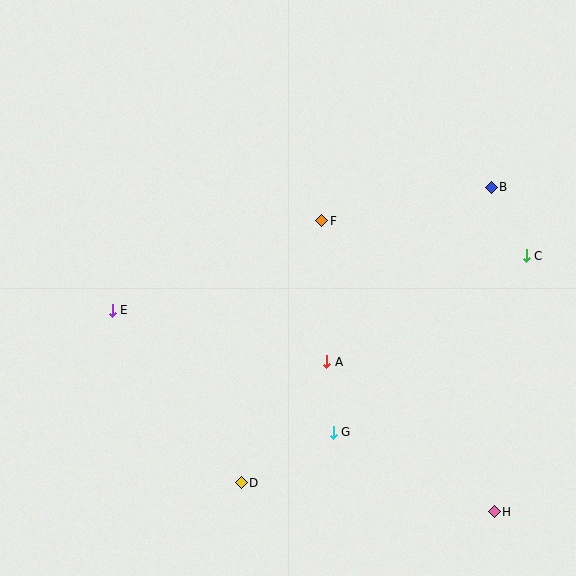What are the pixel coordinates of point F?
Point F is at (322, 221).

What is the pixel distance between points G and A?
The distance between G and A is 71 pixels.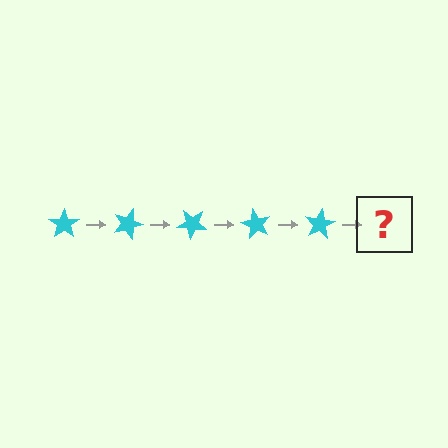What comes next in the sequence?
The next element should be a cyan star rotated 100 degrees.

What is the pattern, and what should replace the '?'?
The pattern is that the star rotates 20 degrees each step. The '?' should be a cyan star rotated 100 degrees.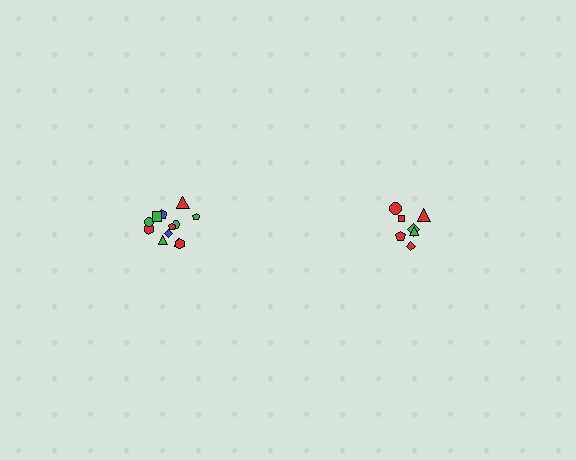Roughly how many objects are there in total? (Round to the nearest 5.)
Roughly 20 objects in total.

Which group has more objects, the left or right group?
The left group.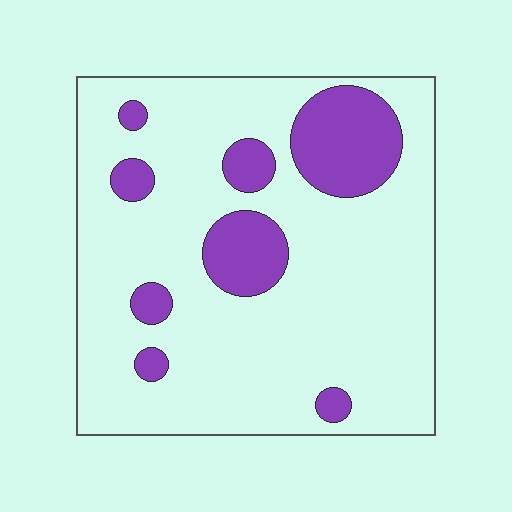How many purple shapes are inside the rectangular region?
8.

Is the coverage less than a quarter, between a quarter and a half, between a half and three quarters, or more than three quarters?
Less than a quarter.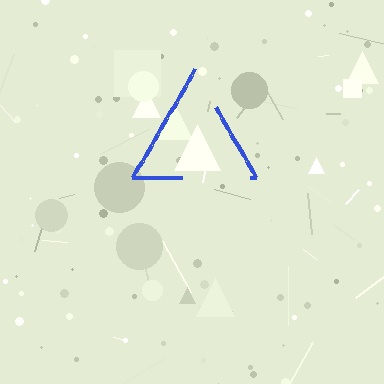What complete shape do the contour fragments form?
The contour fragments form a triangle.